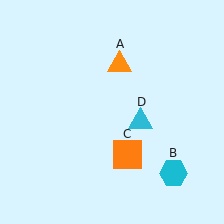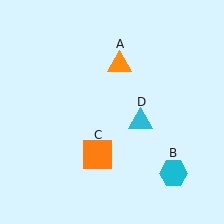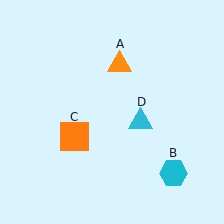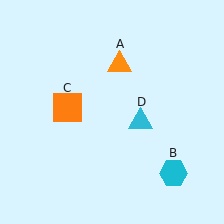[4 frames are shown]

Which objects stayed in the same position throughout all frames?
Orange triangle (object A) and cyan hexagon (object B) and cyan triangle (object D) remained stationary.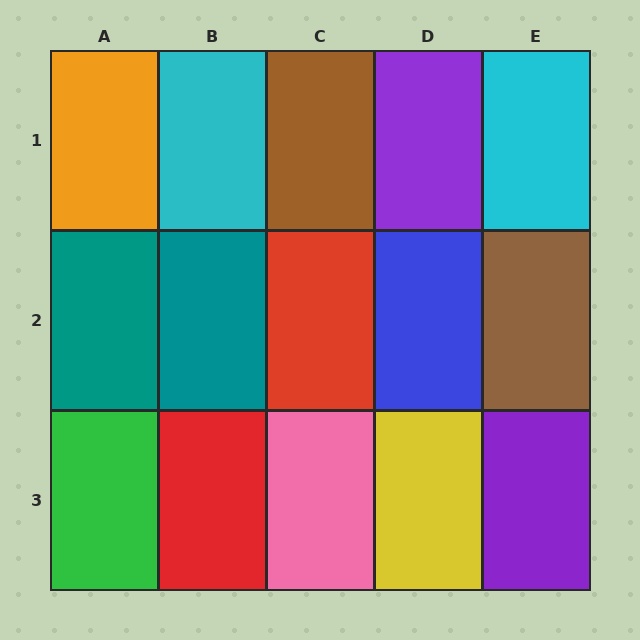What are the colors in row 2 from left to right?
Teal, teal, red, blue, brown.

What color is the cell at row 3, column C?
Pink.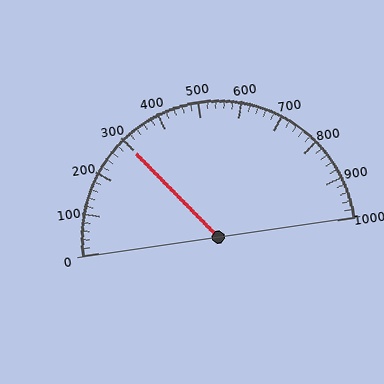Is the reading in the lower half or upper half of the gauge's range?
The reading is in the lower half of the range (0 to 1000).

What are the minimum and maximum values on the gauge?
The gauge ranges from 0 to 1000.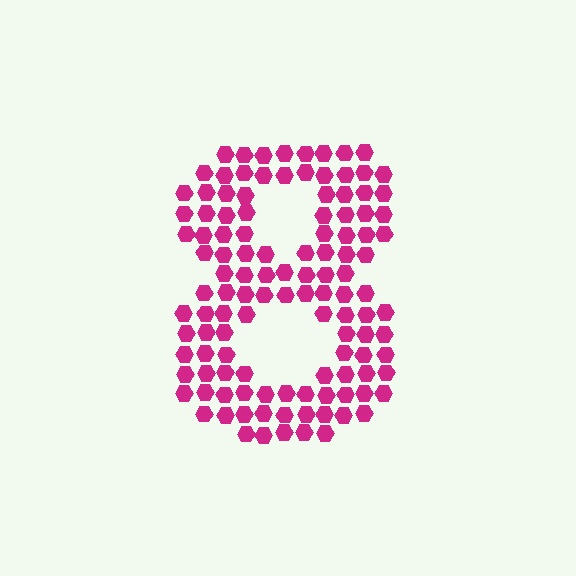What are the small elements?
The small elements are hexagons.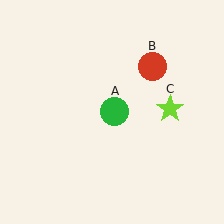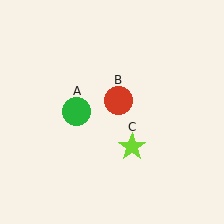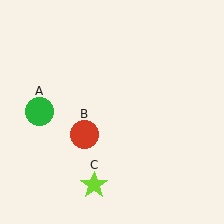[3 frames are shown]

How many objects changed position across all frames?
3 objects changed position: green circle (object A), red circle (object B), lime star (object C).